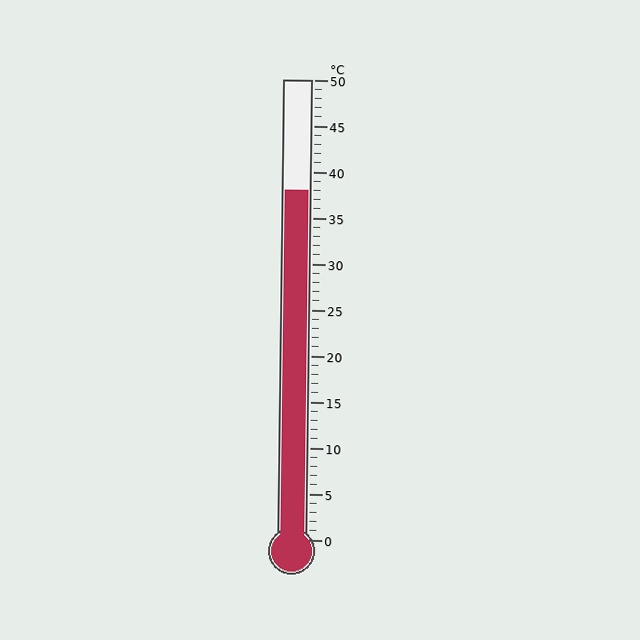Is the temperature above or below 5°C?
The temperature is above 5°C.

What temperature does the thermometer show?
The thermometer shows approximately 38°C.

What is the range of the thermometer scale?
The thermometer scale ranges from 0°C to 50°C.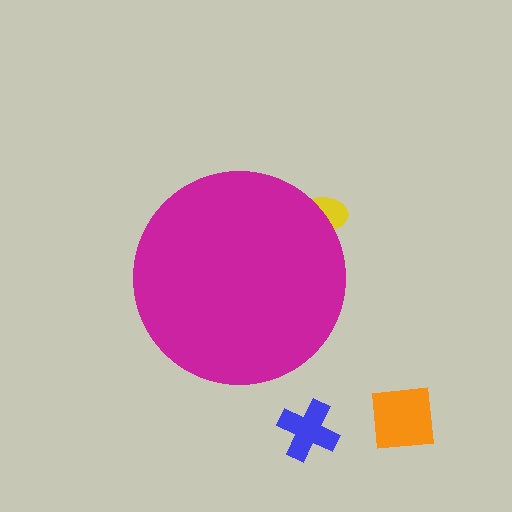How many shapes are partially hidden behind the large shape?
1 shape is partially hidden.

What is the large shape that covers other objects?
A magenta circle.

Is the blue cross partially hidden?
No, the blue cross is fully visible.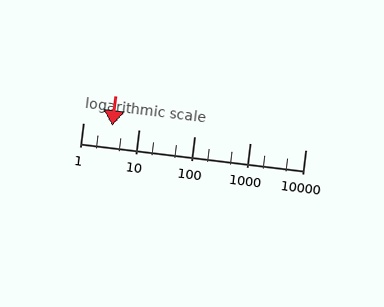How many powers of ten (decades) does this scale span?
The scale spans 4 decades, from 1 to 10000.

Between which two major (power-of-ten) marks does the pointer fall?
The pointer is between 1 and 10.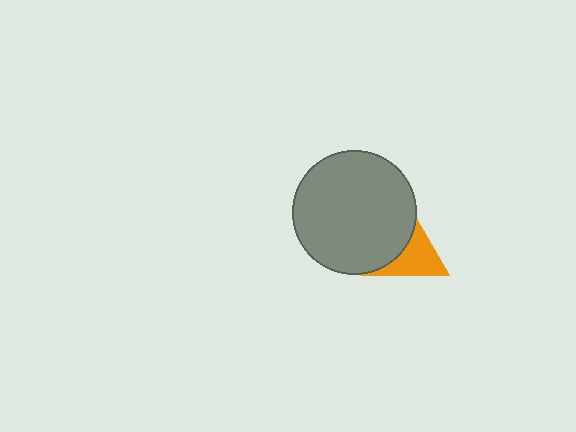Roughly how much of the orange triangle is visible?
About half of it is visible (roughly 53%).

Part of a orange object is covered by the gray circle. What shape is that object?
It is a triangle.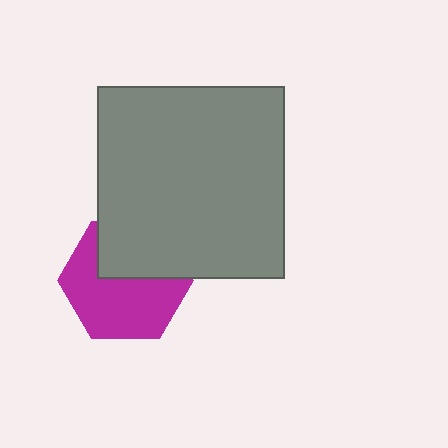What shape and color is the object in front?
The object in front is a gray rectangle.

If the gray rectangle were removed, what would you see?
You would see the complete magenta hexagon.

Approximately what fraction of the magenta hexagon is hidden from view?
Roughly 38% of the magenta hexagon is hidden behind the gray rectangle.